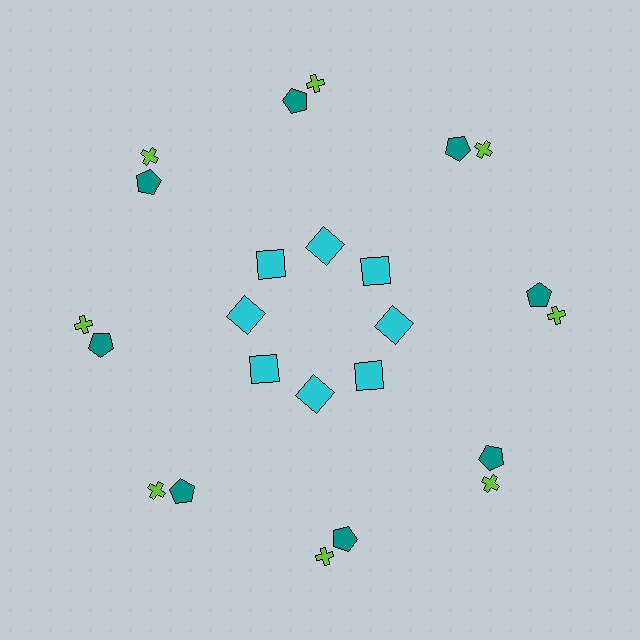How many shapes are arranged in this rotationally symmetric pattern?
There are 24 shapes, arranged in 8 groups of 3.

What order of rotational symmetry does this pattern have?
This pattern has 8-fold rotational symmetry.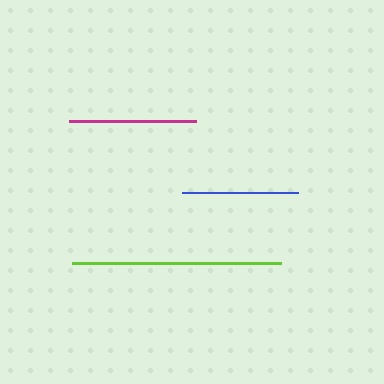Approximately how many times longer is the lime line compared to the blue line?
The lime line is approximately 1.8 times the length of the blue line.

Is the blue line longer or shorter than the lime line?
The lime line is longer than the blue line.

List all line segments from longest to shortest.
From longest to shortest: lime, magenta, blue.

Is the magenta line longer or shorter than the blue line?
The magenta line is longer than the blue line.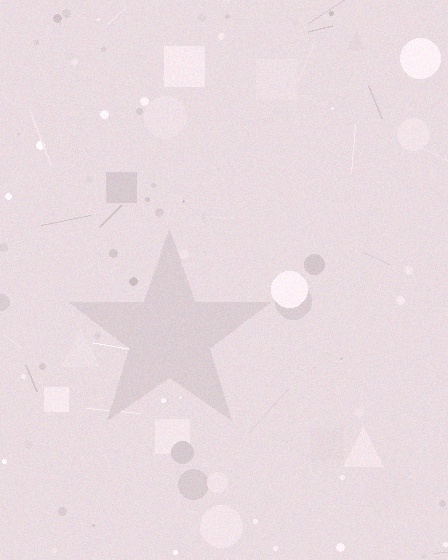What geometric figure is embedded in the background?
A star is embedded in the background.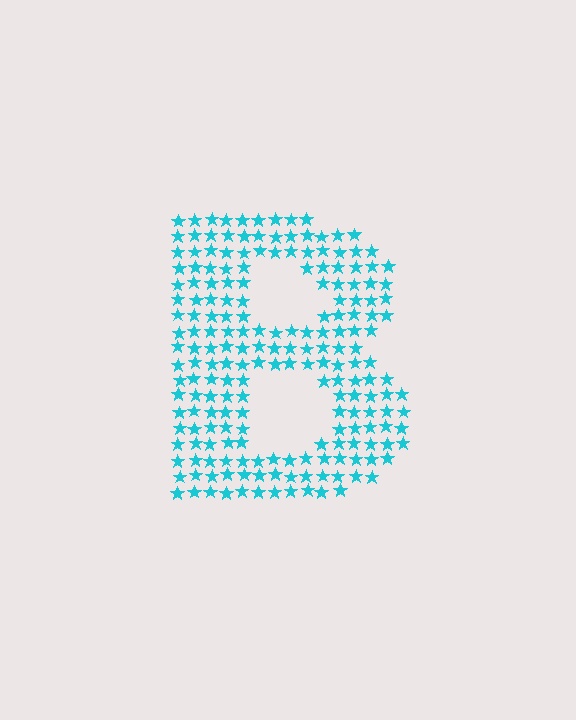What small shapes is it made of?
It is made of small stars.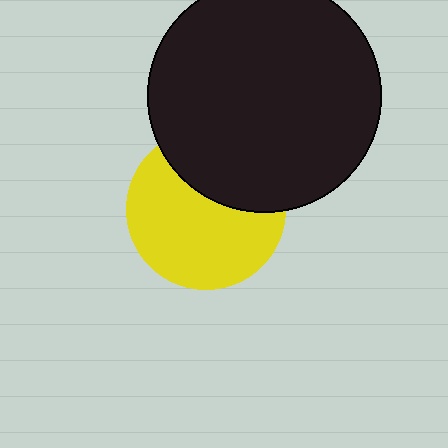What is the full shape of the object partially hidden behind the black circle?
The partially hidden object is a yellow circle.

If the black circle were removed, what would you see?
You would see the complete yellow circle.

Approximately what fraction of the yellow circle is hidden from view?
Roughly 35% of the yellow circle is hidden behind the black circle.